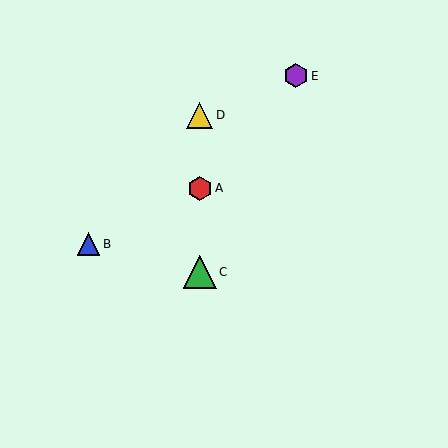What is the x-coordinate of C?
Object C is at x≈200.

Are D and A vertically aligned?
Yes, both are at x≈200.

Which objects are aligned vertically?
Objects A, C, D are aligned vertically.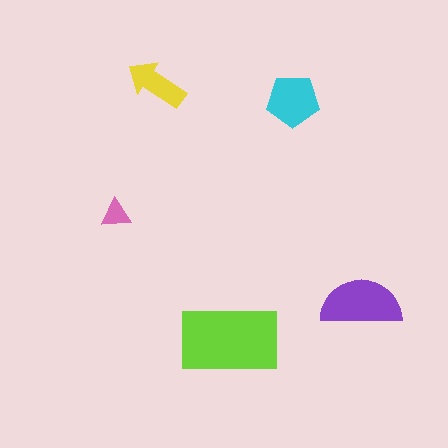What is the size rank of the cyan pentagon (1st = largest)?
3rd.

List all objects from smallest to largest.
The pink triangle, the yellow arrow, the cyan pentagon, the purple semicircle, the lime rectangle.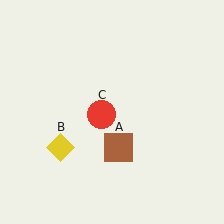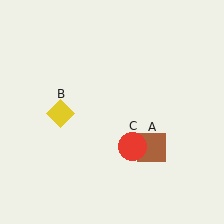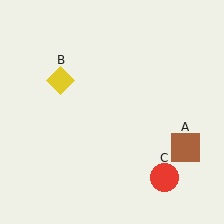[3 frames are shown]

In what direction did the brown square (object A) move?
The brown square (object A) moved right.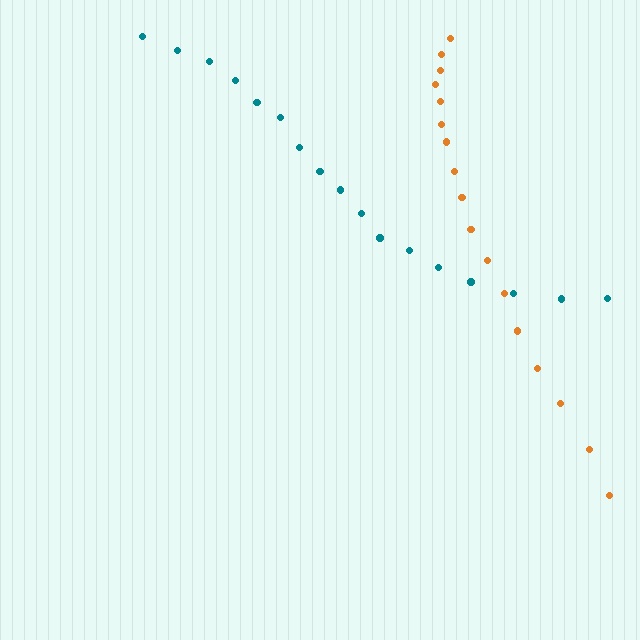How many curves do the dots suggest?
There are 2 distinct paths.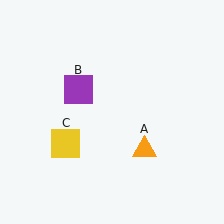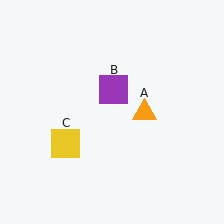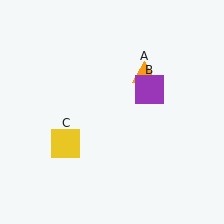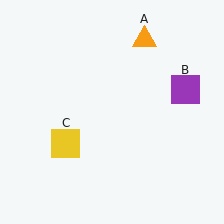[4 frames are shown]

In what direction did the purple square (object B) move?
The purple square (object B) moved right.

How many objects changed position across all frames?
2 objects changed position: orange triangle (object A), purple square (object B).